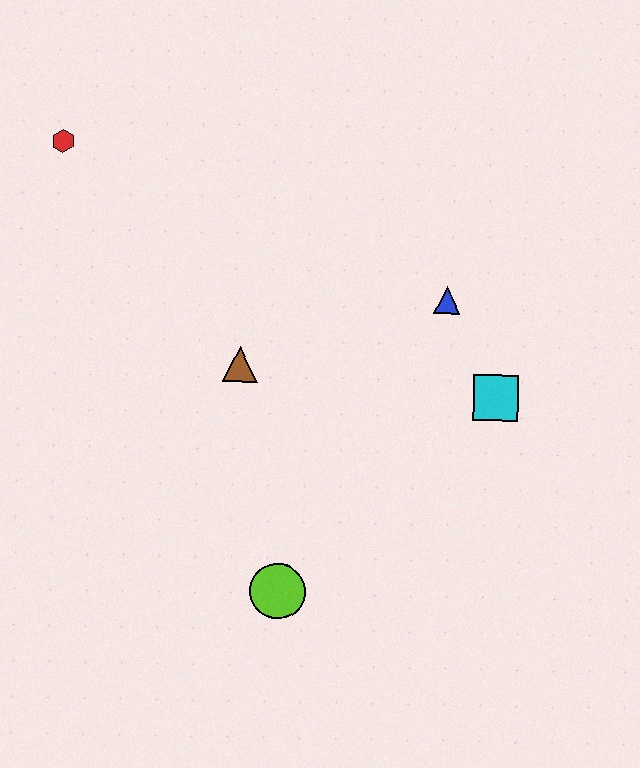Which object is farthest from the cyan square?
The red hexagon is farthest from the cyan square.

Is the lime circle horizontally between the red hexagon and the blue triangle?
Yes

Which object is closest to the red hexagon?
The brown triangle is closest to the red hexagon.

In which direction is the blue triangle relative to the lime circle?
The blue triangle is above the lime circle.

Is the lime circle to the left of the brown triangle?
No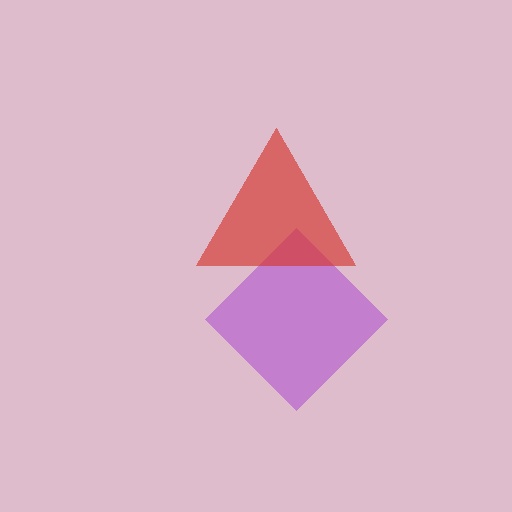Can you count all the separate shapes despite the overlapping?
Yes, there are 2 separate shapes.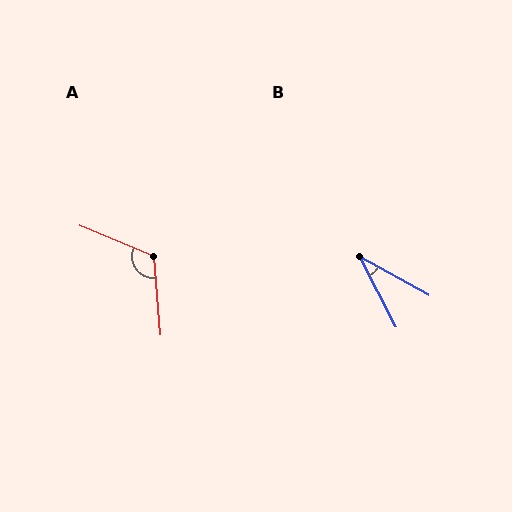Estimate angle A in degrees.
Approximately 117 degrees.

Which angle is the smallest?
B, at approximately 34 degrees.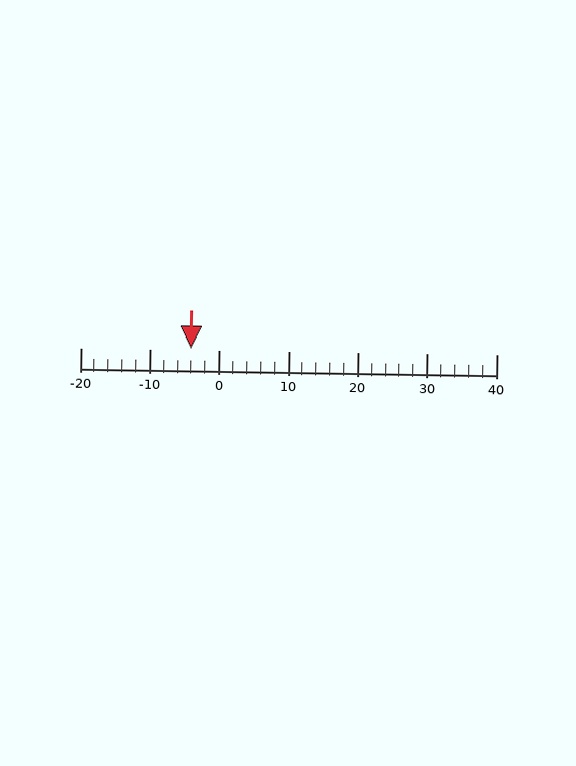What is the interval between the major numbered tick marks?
The major tick marks are spaced 10 units apart.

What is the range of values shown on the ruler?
The ruler shows values from -20 to 40.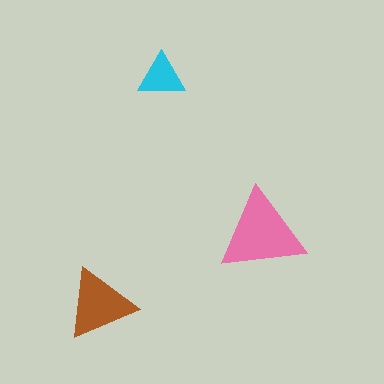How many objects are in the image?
There are 3 objects in the image.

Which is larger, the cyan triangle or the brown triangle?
The brown one.